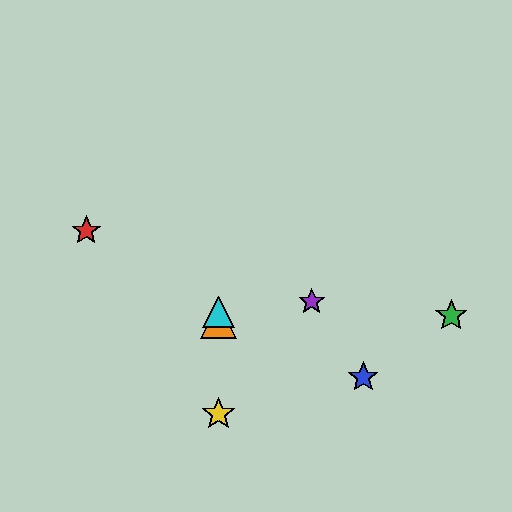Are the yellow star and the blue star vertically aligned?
No, the yellow star is at x≈219 and the blue star is at x≈363.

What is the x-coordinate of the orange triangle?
The orange triangle is at x≈219.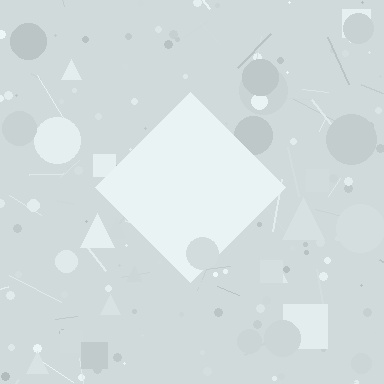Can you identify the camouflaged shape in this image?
The camouflaged shape is a diamond.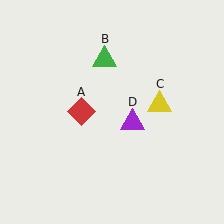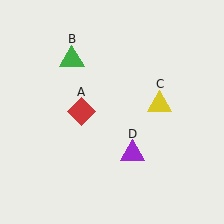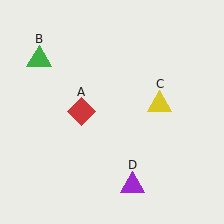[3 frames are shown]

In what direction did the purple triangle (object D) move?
The purple triangle (object D) moved down.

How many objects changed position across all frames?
2 objects changed position: green triangle (object B), purple triangle (object D).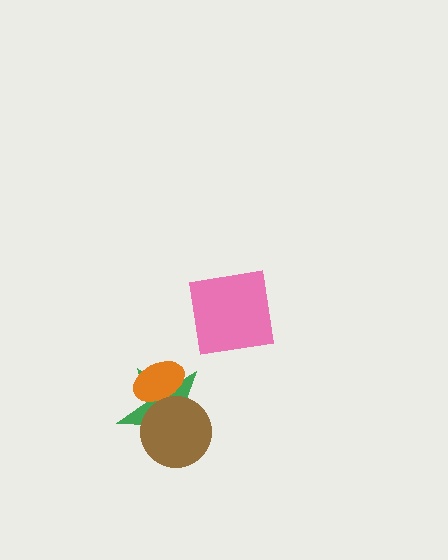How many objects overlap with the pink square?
0 objects overlap with the pink square.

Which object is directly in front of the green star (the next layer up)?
The orange ellipse is directly in front of the green star.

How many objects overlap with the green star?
2 objects overlap with the green star.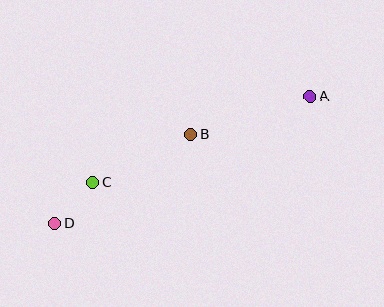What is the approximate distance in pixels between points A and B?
The distance between A and B is approximately 125 pixels.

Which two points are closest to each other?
Points C and D are closest to each other.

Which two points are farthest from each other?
Points A and D are farthest from each other.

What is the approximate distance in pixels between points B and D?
The distance between B and D is approximately 163 pixels.